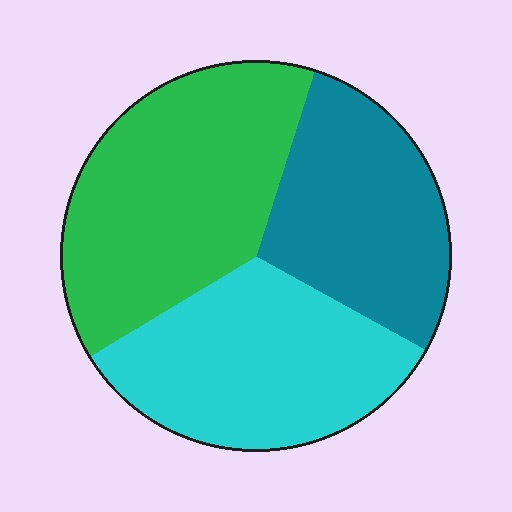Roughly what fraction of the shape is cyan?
Cyan covers roughly 35% of the shape.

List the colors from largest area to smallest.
From largest to smallest: green, cyan, teal.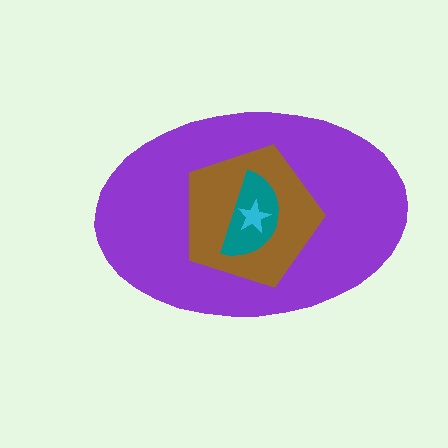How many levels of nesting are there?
4.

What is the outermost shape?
The purple ellipse.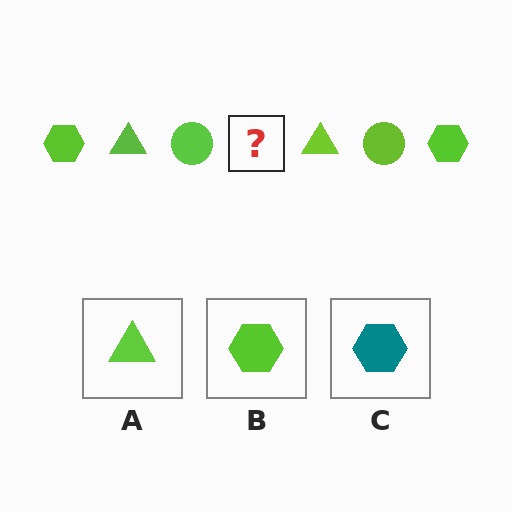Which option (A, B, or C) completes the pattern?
B.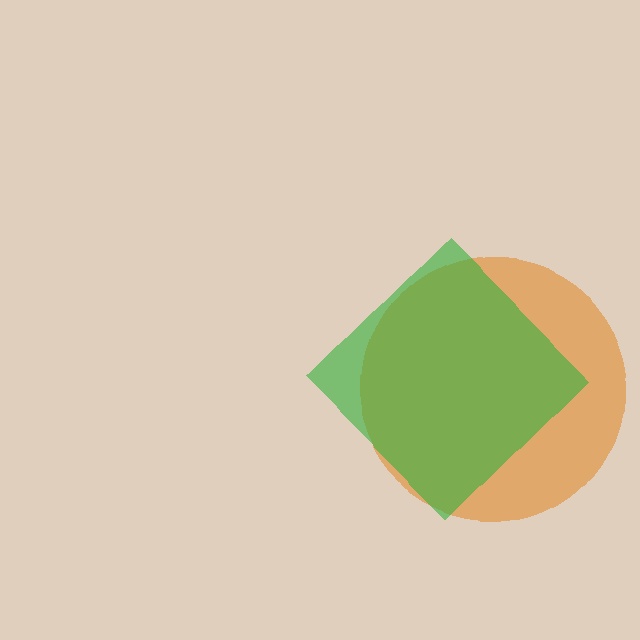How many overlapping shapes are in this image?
There are 2 overlapping shapes in the image.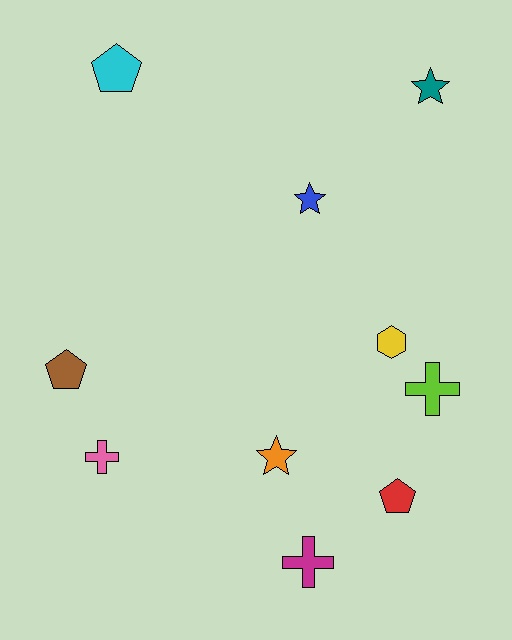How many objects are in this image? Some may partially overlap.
There are 10 objects.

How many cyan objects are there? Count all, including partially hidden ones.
There is 1 cyan object.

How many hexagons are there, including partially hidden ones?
There is 1 hexagon.